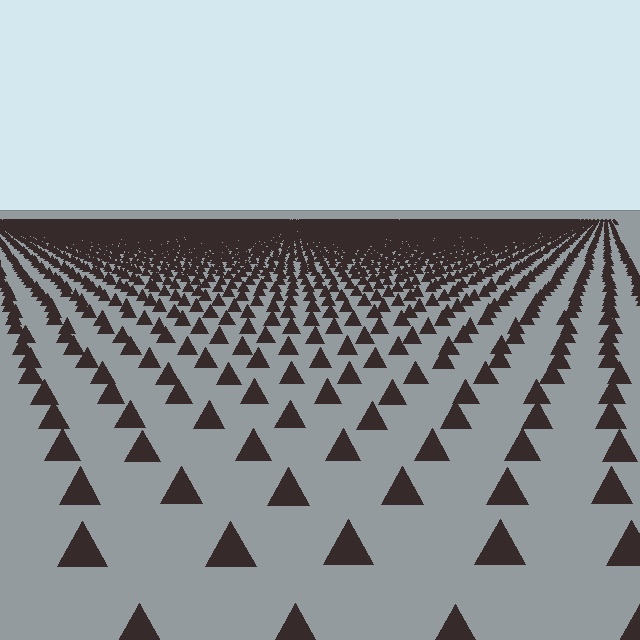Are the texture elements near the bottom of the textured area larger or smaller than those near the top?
Larger. Near the bottom, elements are closer to the viewer and appear at a bigger on-screen size.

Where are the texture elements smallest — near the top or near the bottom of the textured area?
Near the top.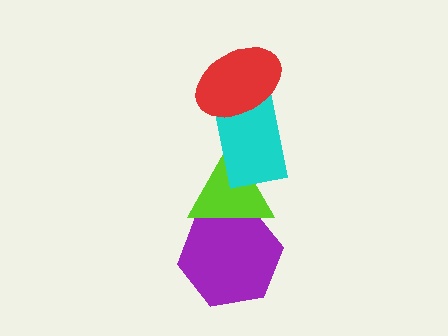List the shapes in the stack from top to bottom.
From top to bottom: the red ellipse, the cyan rectangle, the lime triangle, the purple hexagon.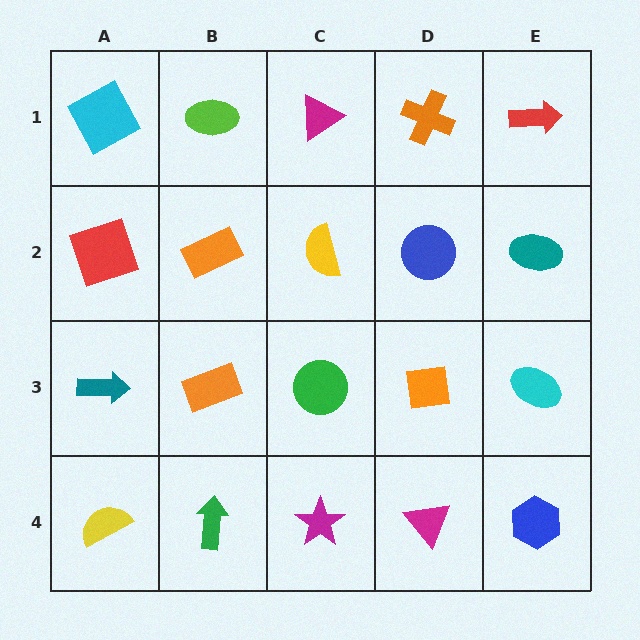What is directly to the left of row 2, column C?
An orange rectangle.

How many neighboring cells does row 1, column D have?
3.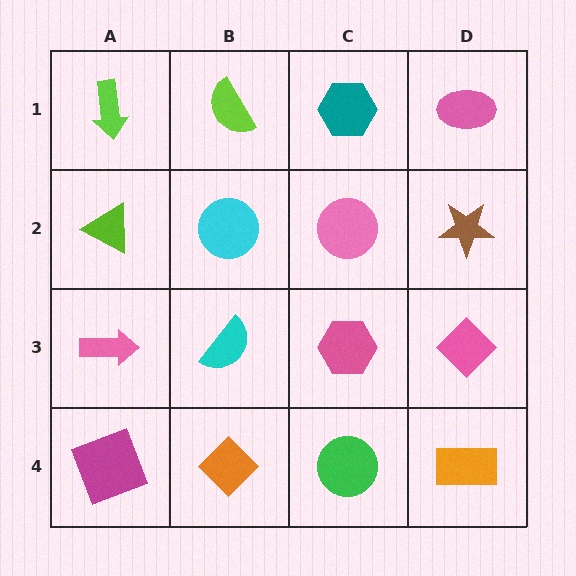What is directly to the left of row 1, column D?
A teal hexagon.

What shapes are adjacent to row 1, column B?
A cyan circle (row 2, column B), a lime arrow (row 1, column A), a teal hexagon (row 1, column C).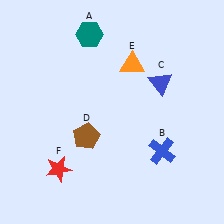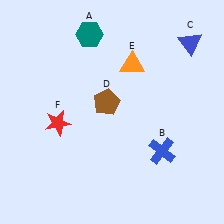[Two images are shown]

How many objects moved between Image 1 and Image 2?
3 objects moved between the two images.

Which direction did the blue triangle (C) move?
The blue triangle (C) moved up.